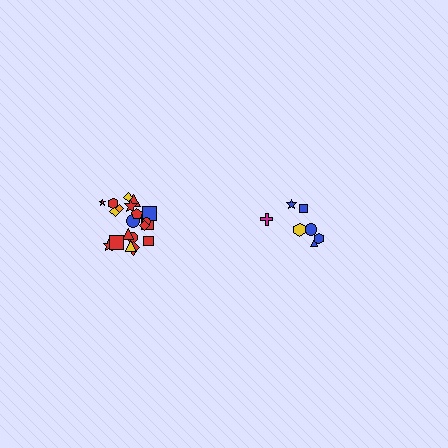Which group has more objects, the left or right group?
The left group.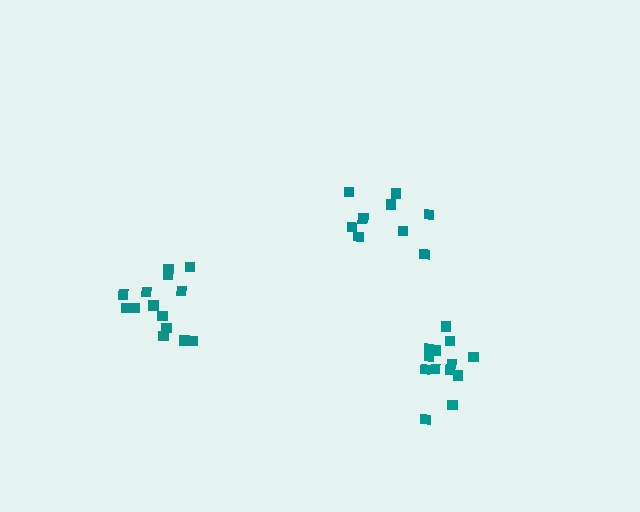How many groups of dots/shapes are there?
There are 3 groups.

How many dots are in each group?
Group 1: 13 dots, Group 2: 15 dots, Group 3: 10 dots (38 total).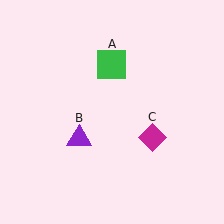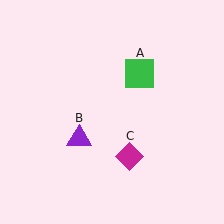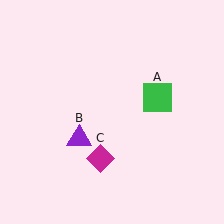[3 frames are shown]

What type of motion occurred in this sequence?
The green square (object A), magenta diamond (object C) rotated clockwise around the center of the scene.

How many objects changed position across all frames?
2 objects changed position: green square (object A), magenta diamond (object C).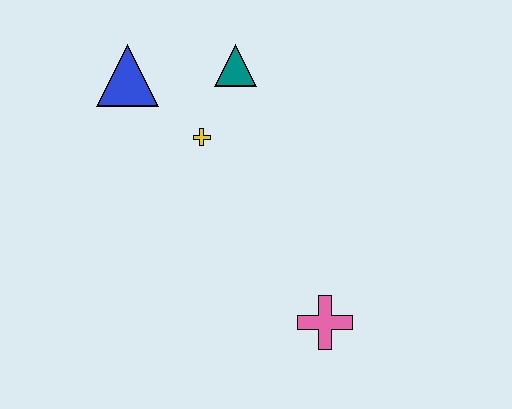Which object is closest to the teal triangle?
The yellow cross is closest to the teal triangle.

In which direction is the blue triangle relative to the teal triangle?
The blue triangle is to the left of the teal triangle.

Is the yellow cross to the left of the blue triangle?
No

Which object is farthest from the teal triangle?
The pink cross is farthest from the teal triangle.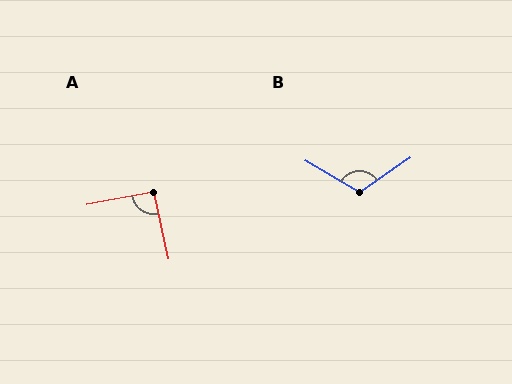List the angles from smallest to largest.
A (92°), B (115°).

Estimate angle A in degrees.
Approximately 92 degrees.